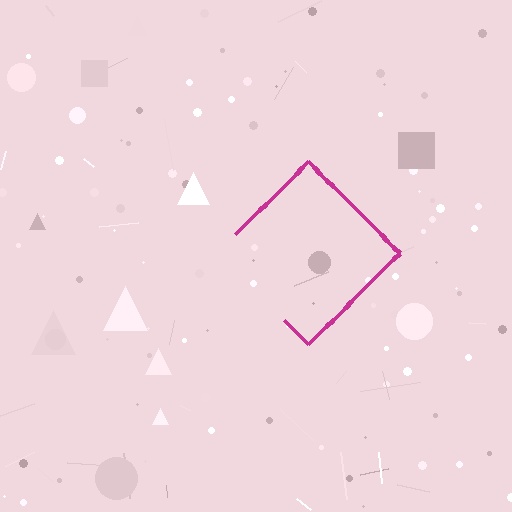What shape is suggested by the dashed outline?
The dashed outline suggests a diamond.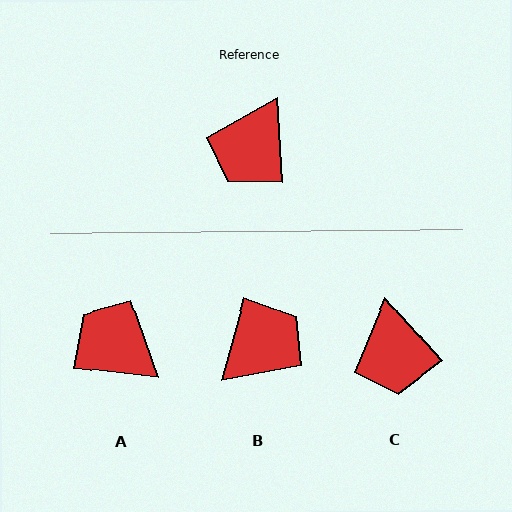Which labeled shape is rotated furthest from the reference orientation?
B, about 161 degrees away.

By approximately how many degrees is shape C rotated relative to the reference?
Approximately 38 degrees counter-clockwise.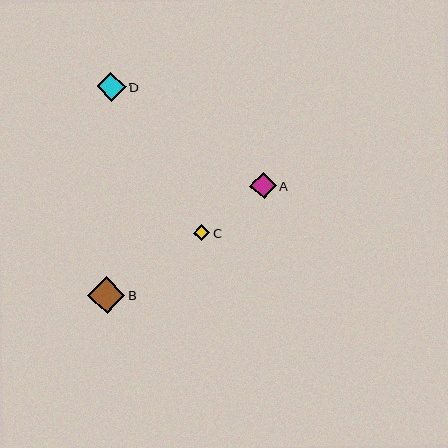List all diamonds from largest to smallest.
From largest to smallest: B, D, A, C.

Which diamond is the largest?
Diamond B is the largest with a size of approximately 37 pixels.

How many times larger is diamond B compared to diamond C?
Diamond B is approximately 2.2 times the size of diamond C.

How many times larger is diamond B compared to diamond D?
Diamond B is approximately 1.3 times the size of diamond D.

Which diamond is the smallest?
Diamond C is the smallest with a size of approximately 17 pixels.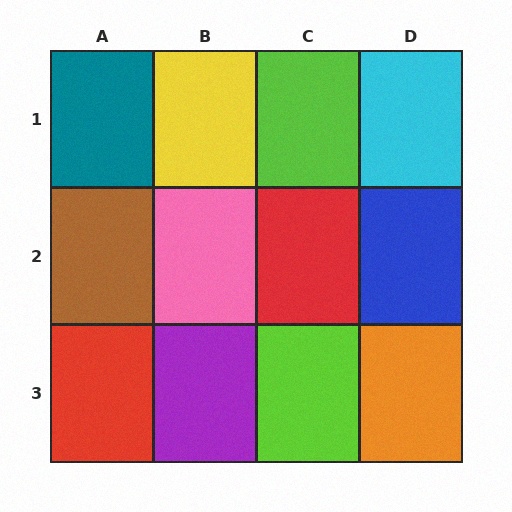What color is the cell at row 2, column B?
Pink.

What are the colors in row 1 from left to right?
Teal, yellow, lime, cyan.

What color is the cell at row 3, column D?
Orange.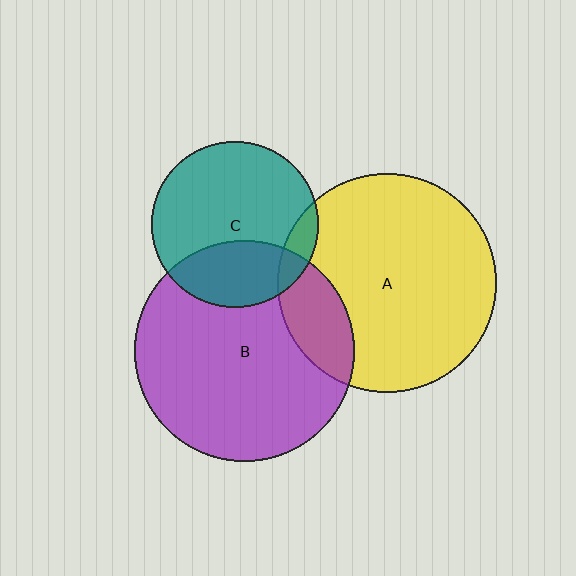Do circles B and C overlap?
Yes.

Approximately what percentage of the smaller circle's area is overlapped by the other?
Approximately 30%.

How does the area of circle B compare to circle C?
Approximately 1.8 times.